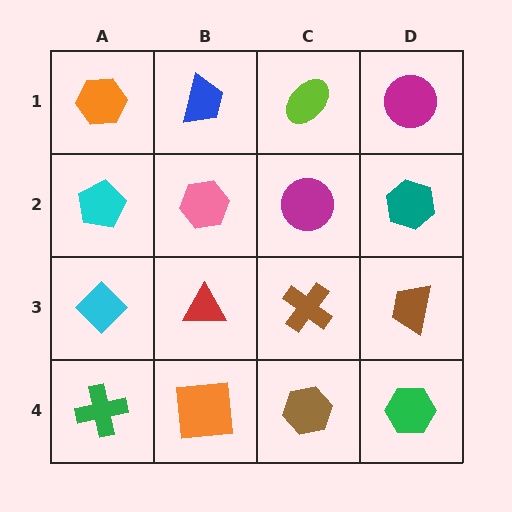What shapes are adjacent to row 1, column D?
A teal hexagon (row 2, column D), a lime ellipse (row 1, column C).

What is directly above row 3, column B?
A pink hexagon.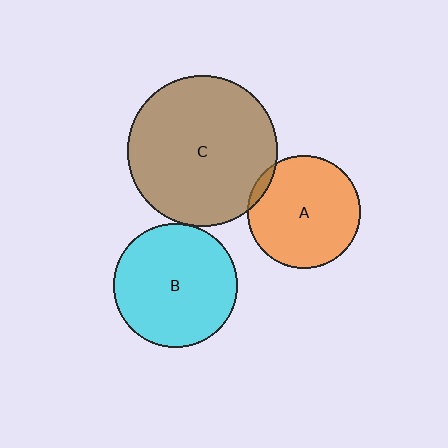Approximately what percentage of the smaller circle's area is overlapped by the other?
Approximately 5%.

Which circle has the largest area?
Circle C (brown).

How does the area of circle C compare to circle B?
Approximately 1.5 times.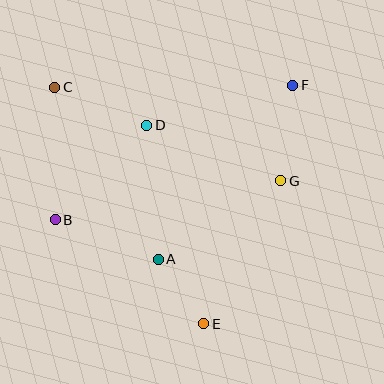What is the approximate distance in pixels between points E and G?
The distance between E and G is approximately 162 pixels.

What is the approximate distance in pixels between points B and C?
The distance between B and C is approximately 132 pixels.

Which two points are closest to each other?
Points A and E are closest to each other.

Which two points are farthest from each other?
Points C and E are farthest from each other.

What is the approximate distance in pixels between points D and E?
The distance between D and E is approximately 207 pixels.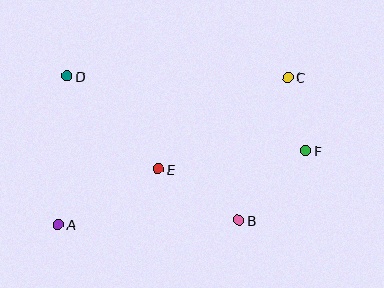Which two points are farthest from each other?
Points A and C are farthest from each other.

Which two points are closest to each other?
Points C and F are closest to each other.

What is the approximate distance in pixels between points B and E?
The distance between B and E is approximately 95 pixels.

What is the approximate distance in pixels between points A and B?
The distance between A and B is approximately 180 pixels.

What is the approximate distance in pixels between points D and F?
The distance between D and F is approximately 250 pixels.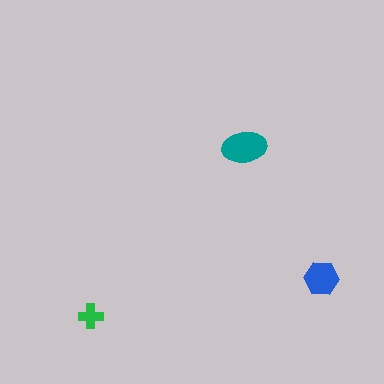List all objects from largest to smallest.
The teal ellipse, the blue hexagon, the green cross.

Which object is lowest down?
The green cross is bottommost.